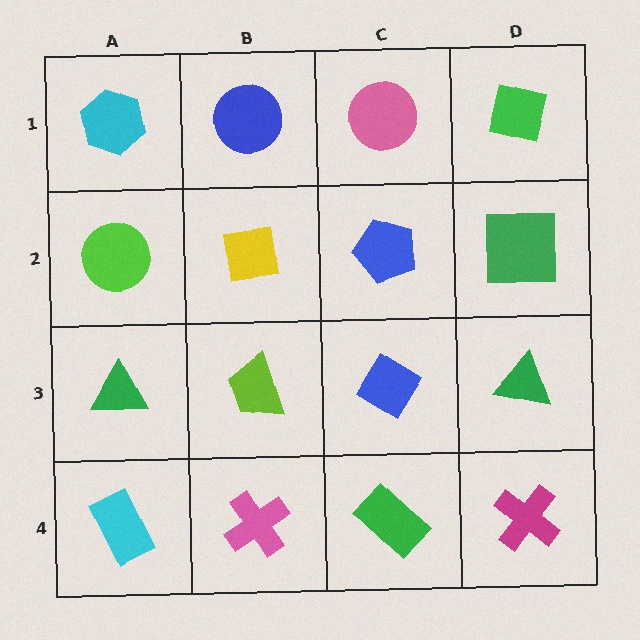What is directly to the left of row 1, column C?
A blue circle.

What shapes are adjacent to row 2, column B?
A blue circle (row 1, column B), a lime trapezoid (row 3, column B), a lime circle (row 2, column A), a blue pentagon (row 2, column C).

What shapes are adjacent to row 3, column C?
A blue pentagon (row 2, column C), a green rectangle (row 4, column C), a lime trapezoid (row 3, column B), a green triangle (row 3, column D).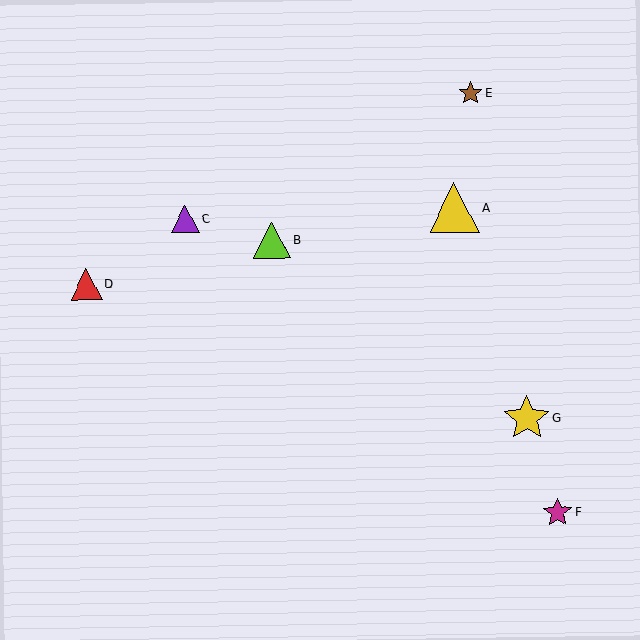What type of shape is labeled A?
Shape A is a yellow triangle.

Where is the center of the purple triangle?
The center of the purple triangle is at (185, 219).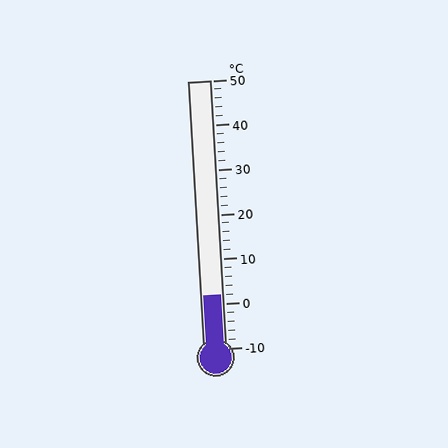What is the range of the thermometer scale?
The thermometer scale ranges from -10°C to 50°C.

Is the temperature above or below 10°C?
The temperature is below 10°C.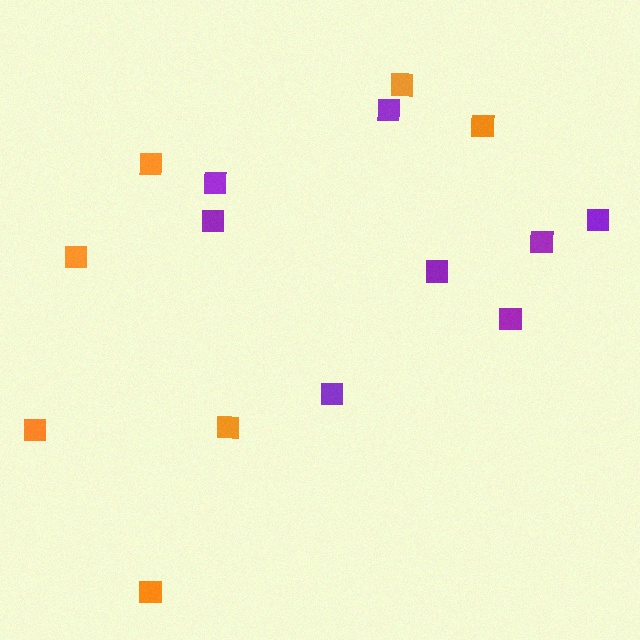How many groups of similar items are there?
There are 2 groups: one group of purple squares (8) and one group of orange squares (7).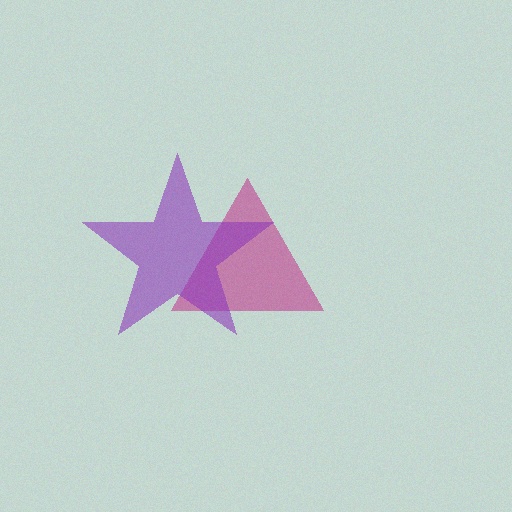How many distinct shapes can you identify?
There are 2 distinct shapes: a magenta triangle, a purple star.